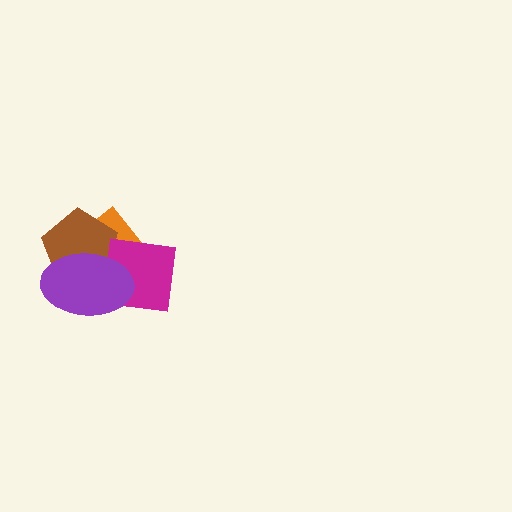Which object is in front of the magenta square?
The purple ellipse is in front of the magenta square.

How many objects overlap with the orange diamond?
3 objects overlap with the orange diamond.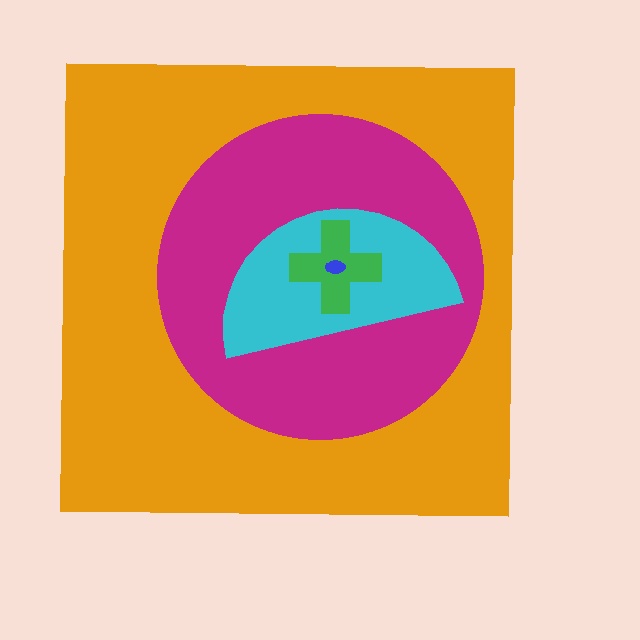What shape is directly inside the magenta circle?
The cyan semicircle.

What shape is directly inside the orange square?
The magenta circle.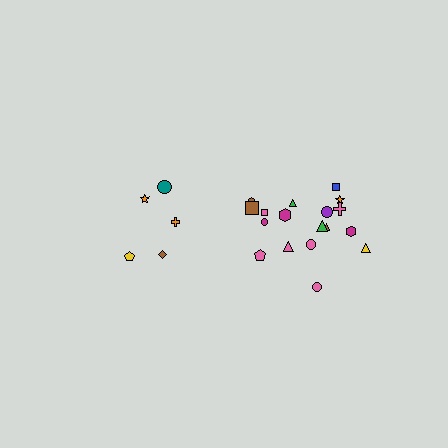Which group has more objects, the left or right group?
The right group.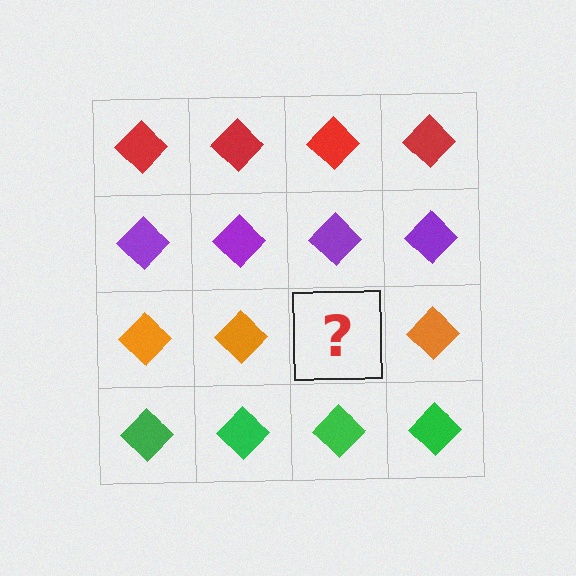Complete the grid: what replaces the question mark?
The question mark should be replaced with an orange diamond.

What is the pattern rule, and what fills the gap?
The rule is that each row has a consistent color. The gap should be filled with an orange diamond.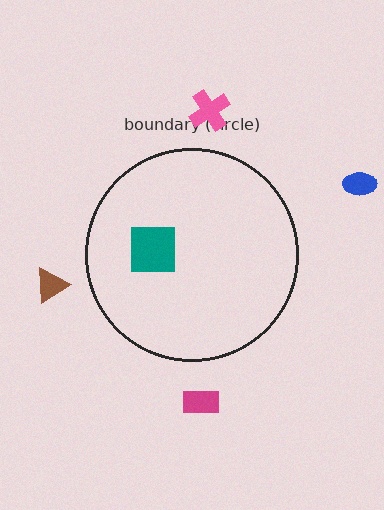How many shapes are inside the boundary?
1 inside, 4 outside.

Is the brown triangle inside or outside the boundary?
Outside.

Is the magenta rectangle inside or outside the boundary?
Outside.